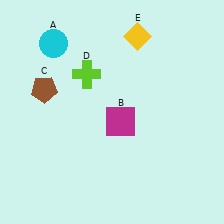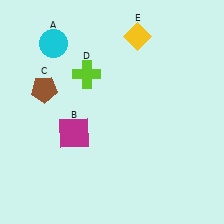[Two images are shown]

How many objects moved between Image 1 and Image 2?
1 object moved between the two images.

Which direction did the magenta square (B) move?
The magenta square (B) moved left.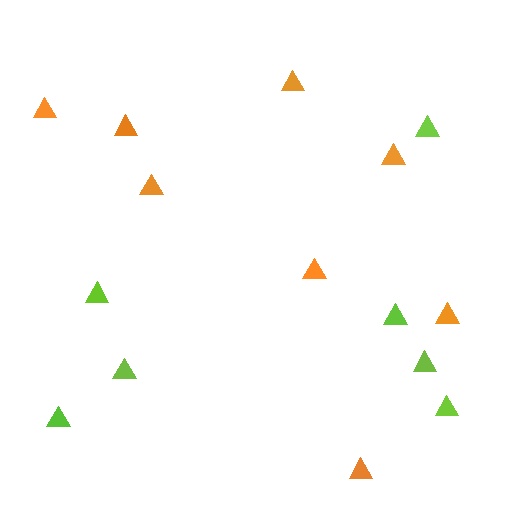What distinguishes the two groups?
There are 2 groups: one group of orange triangles (8) and one group of lime triangles (7).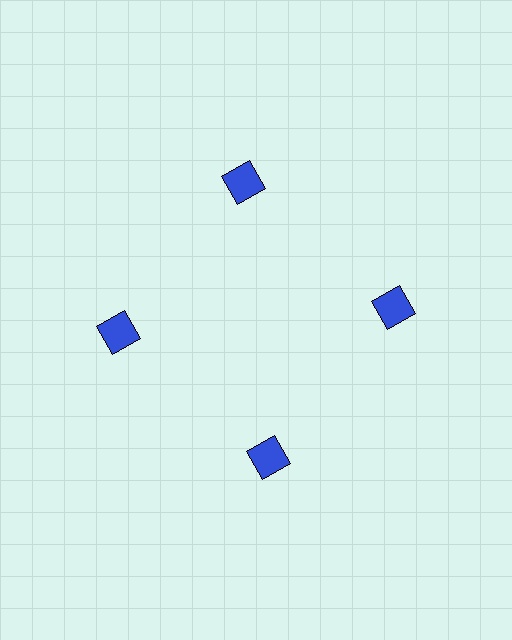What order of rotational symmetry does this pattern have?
This pattern has 4-fold rotational symmetry.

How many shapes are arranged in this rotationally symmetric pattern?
There are 4 shapes, arranged in 4 groups of 1.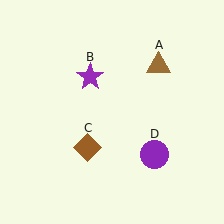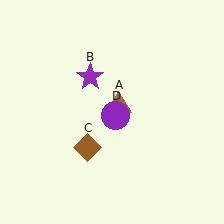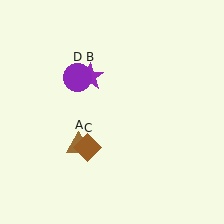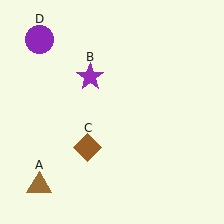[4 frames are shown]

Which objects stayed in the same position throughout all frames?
Purple star (object B) and brown diamond (object C) remained stationary.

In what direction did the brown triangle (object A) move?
The brown triangle (object A) moved down and to the left.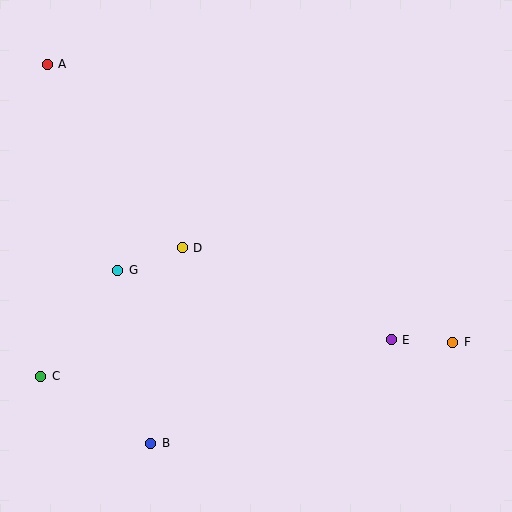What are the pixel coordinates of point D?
Point D is at (182, 248).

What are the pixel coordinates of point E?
Point E is at (391, 340).